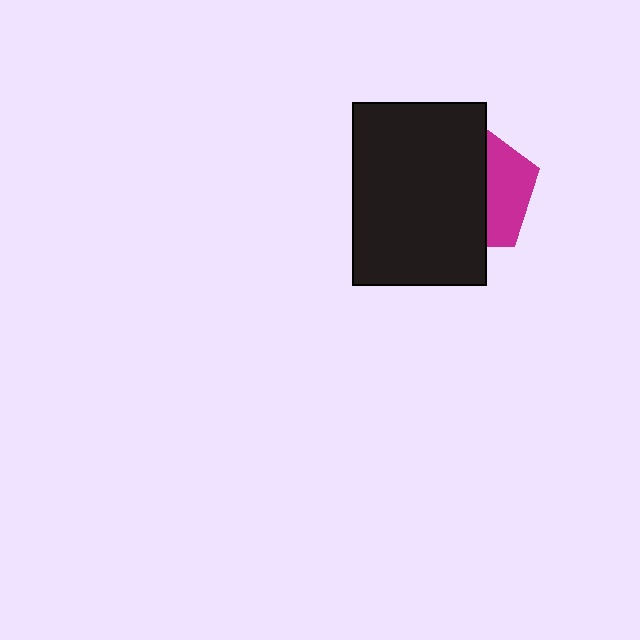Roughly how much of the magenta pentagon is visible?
A small part of it is visible (roughly 35%).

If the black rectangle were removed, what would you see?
You would see the complete magenta pentagon.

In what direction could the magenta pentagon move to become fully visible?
The magenta pentagon could move right. That would shift it out from behind the black rectangle entirely.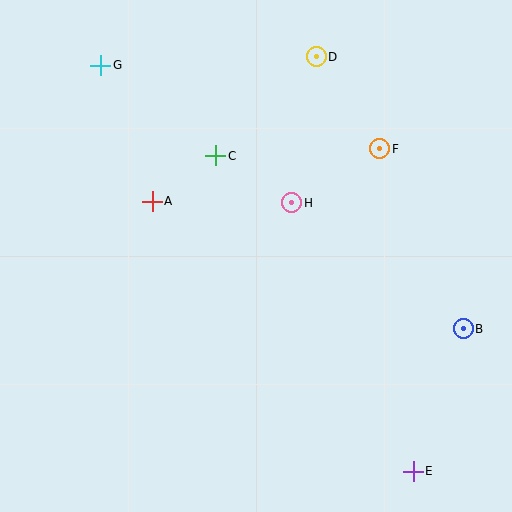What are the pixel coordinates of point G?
Point G is at (101, 65).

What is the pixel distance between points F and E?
The distance between F and E is 324 pixels.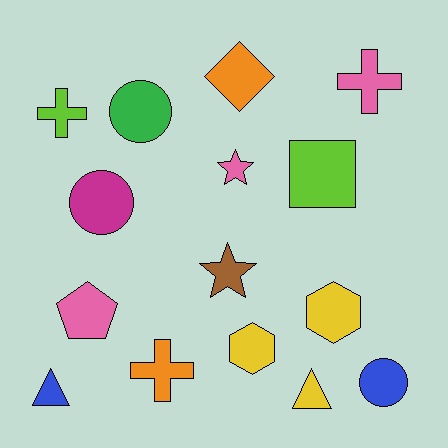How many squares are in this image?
There is 1 square.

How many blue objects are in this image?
There are 2 blue objects.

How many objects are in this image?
There are 15 objects.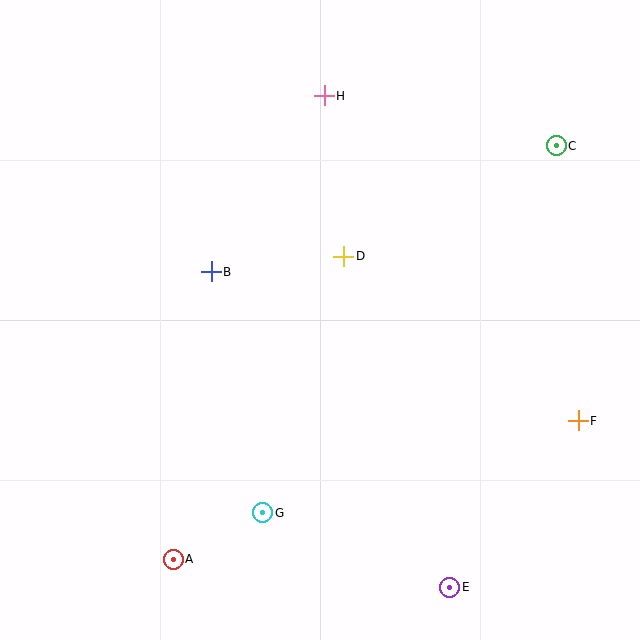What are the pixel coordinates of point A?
Point A is at (173, 559).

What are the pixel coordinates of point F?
Point F is at (578, 421).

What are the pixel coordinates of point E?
Point E is at (450, 587).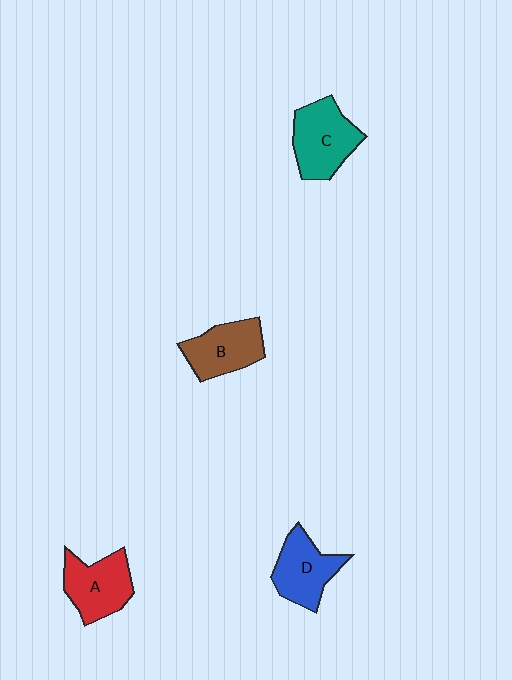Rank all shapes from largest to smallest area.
From largest to smallest: C (teal), A (red), B (brown), D (blue).